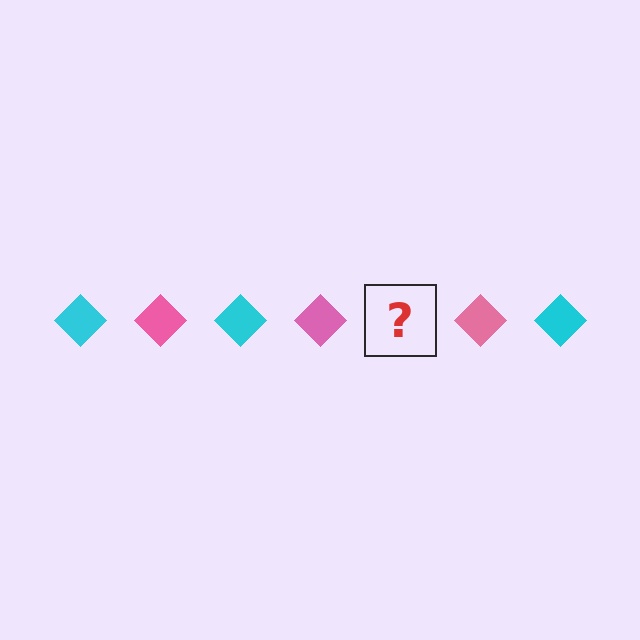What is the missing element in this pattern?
The missing element is a cyan diamond.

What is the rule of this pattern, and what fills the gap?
The rule is that the pattern cycles through cyan, pink diamonds. The gap should be filled with a cyan diamond.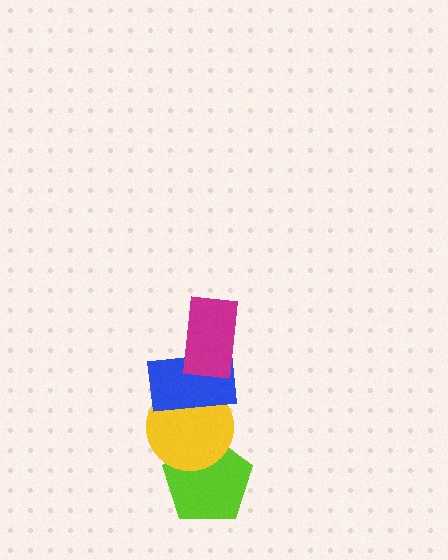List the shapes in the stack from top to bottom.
From top to bottom: the magenta rectangle, the blue rectangle, the yellow circle, the lime pentagon.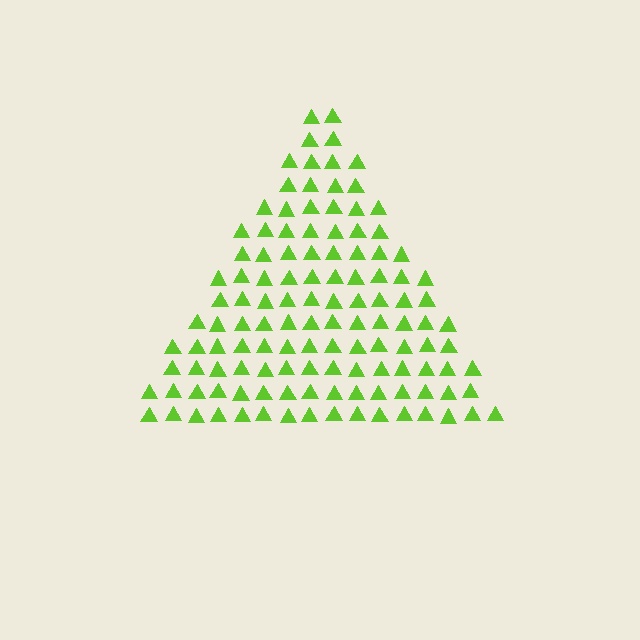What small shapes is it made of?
It is made of small triangles.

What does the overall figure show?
The overall figure shows a triangle.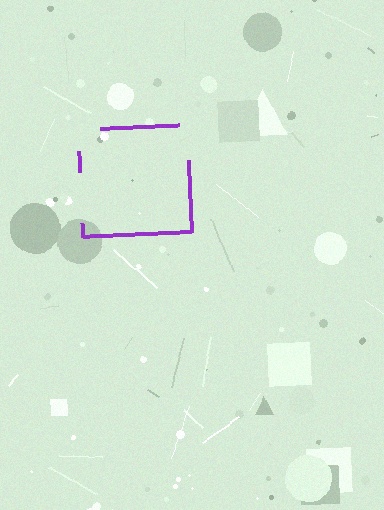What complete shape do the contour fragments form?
The contour fragments form a square.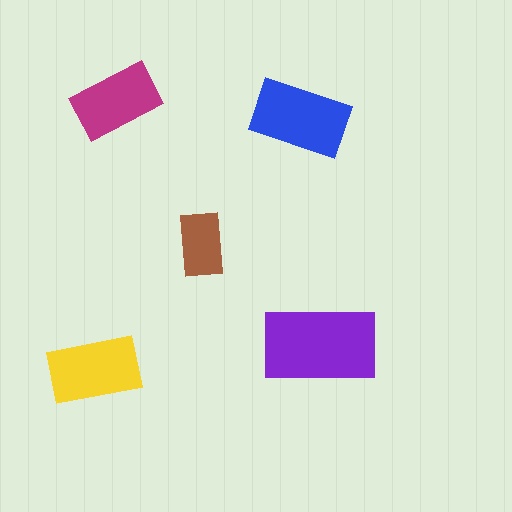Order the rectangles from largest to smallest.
the purple one, the blue one, the yellow one, the magenta one, the brown one.